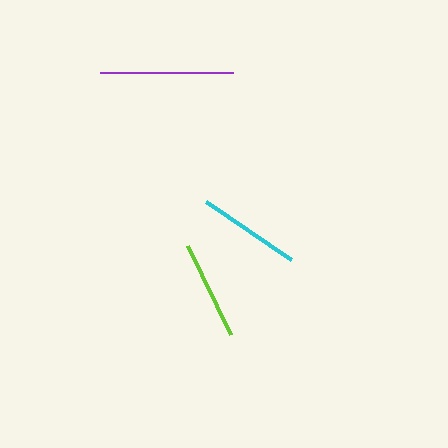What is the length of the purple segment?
The purple segment is approximately 132 pixels long.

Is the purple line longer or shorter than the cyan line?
The purple line is longer than the cyan line.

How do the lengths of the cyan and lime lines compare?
The cyan and lime lines are approximately the same length.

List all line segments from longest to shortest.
From longest to shortest: purple, cyan, lime.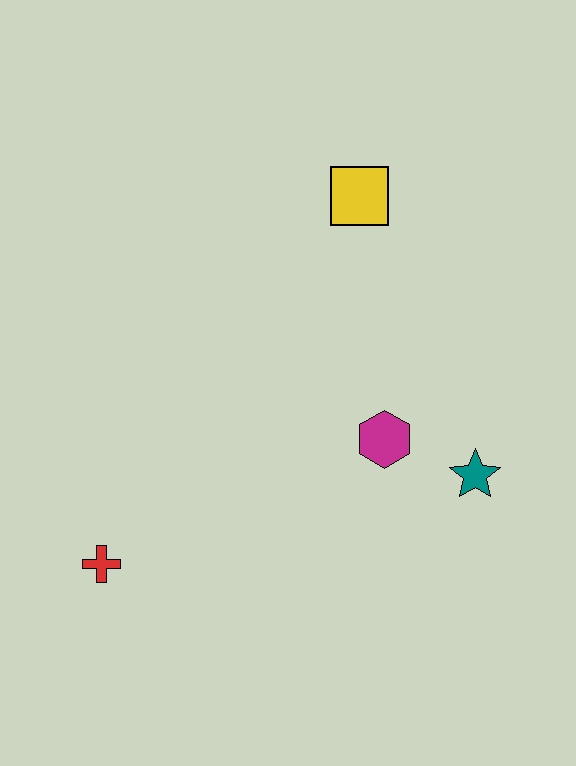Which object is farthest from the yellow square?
The red cross is farthest from the yellow square.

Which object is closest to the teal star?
The magenta hexagon is closest to the teal star.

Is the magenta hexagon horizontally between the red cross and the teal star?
Yes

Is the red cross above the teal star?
No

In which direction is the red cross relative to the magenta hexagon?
The red cross is to the left of the magenta hexagon.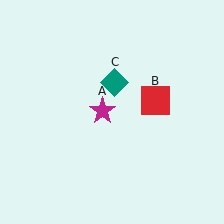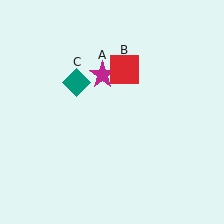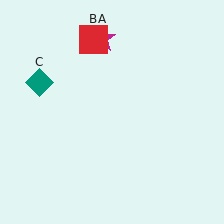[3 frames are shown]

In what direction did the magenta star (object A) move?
The magenta star (object A) moved up.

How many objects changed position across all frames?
3 objects changed position: magenta star (object A), red square (object B), teal diamond (object C).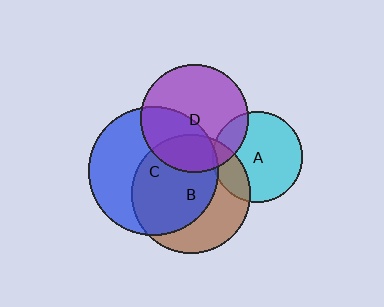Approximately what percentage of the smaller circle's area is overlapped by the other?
Approximately 20%.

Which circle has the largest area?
Circle C (blue).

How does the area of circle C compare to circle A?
Approximately 2.1 times.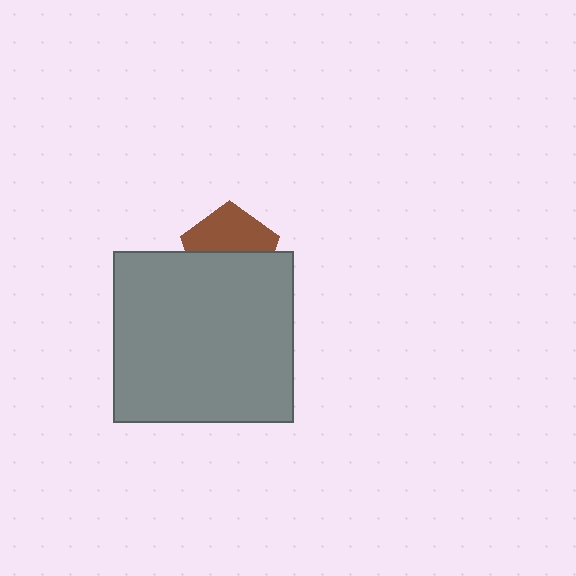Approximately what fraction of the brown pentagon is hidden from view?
Roughly 51% of the brown pentagon is hidden behind the gray rectangle.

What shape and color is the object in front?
The object in front is a gray rectangle.